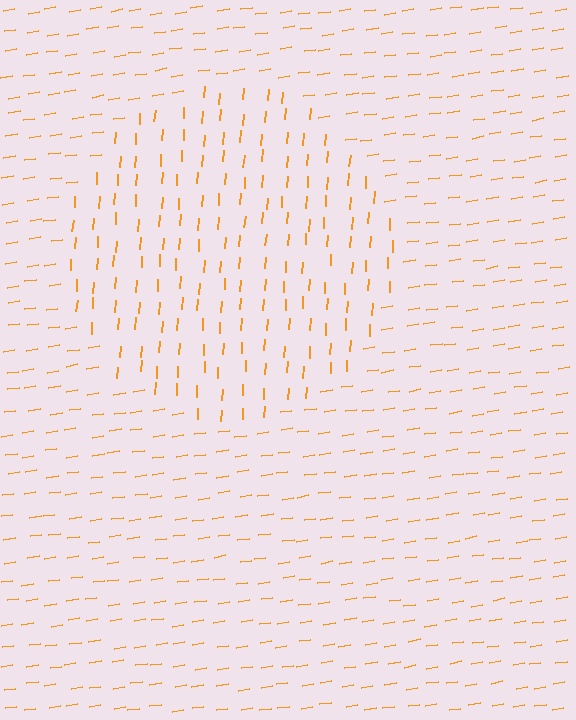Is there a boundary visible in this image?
Yes, there is a texture boundary formed by a change in line orientation.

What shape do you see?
I see a circle.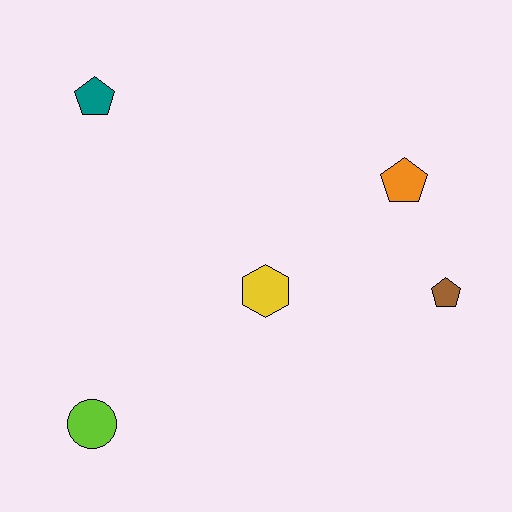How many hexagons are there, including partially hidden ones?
There is 1 hexagon.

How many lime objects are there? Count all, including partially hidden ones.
There is 1 lime object.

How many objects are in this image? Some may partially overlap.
There are 5 objects.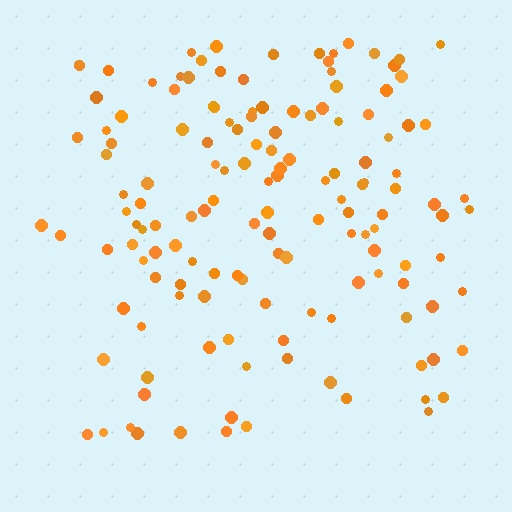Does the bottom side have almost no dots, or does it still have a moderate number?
Still a moderate number, just noticeably fewer than the top.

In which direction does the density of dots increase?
From bottom to top, with the top side densest.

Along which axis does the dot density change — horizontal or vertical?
Vertical.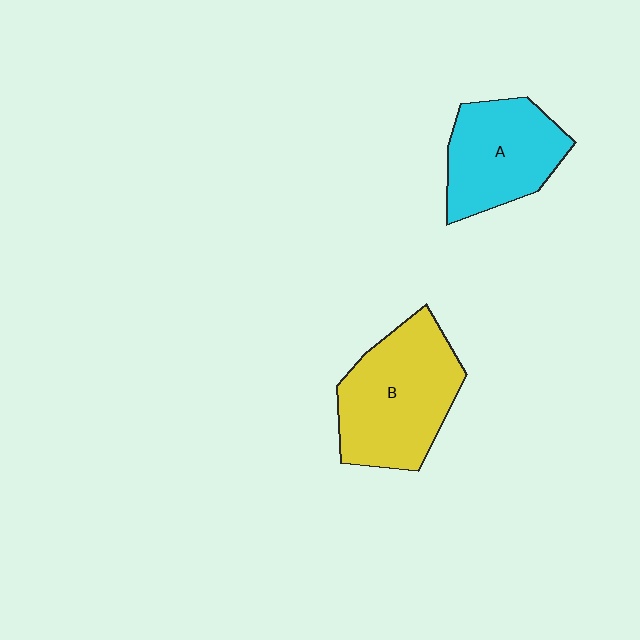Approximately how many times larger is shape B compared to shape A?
Approximately 1.3 times.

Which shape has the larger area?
Shape B (yellow).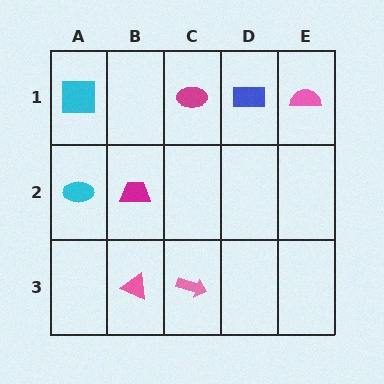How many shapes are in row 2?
2 shapes.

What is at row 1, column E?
A pink semicircle.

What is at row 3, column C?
A pink arrow.